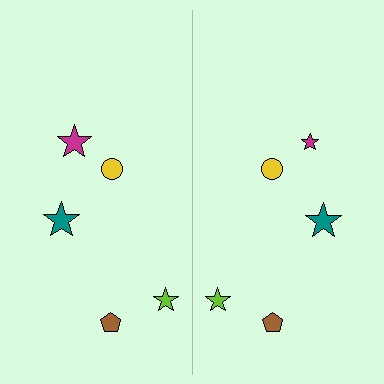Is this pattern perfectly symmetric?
No, the pattern is not perfectly symmetric. The magenta star on the right side has a different size than its mirror counterpart.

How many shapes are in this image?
There are 10 shapes in this image.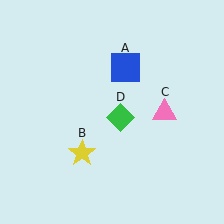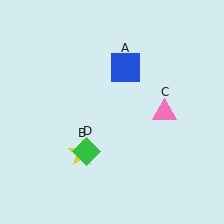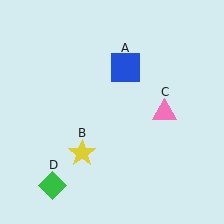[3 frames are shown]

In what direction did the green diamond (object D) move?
The green diamond (object D) moved down and to the left.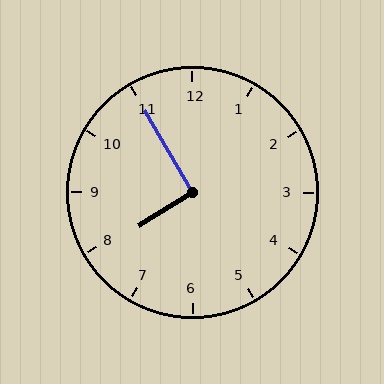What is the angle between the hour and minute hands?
Approximately 92 degrees.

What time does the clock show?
7:55.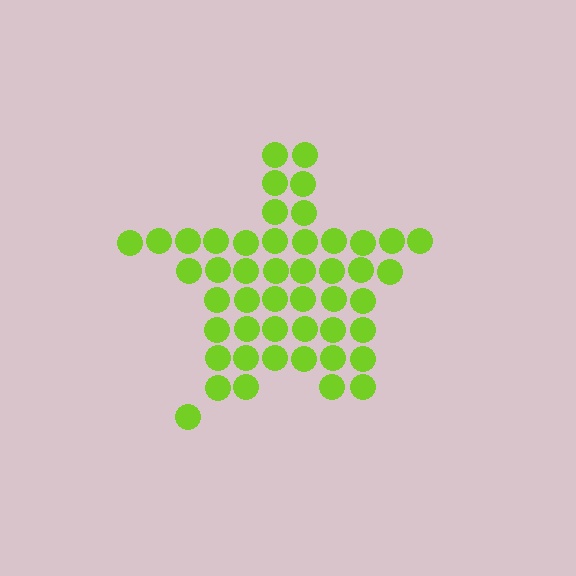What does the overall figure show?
The overall figure shows a star.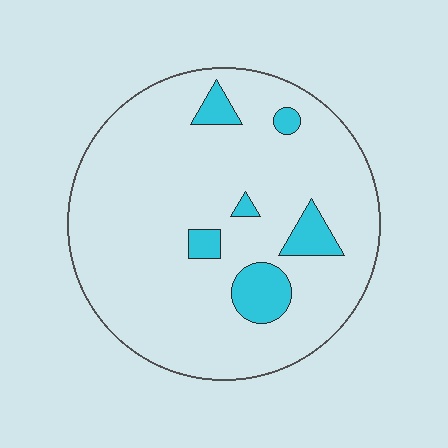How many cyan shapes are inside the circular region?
6.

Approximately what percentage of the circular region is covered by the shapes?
Approximately 10%.